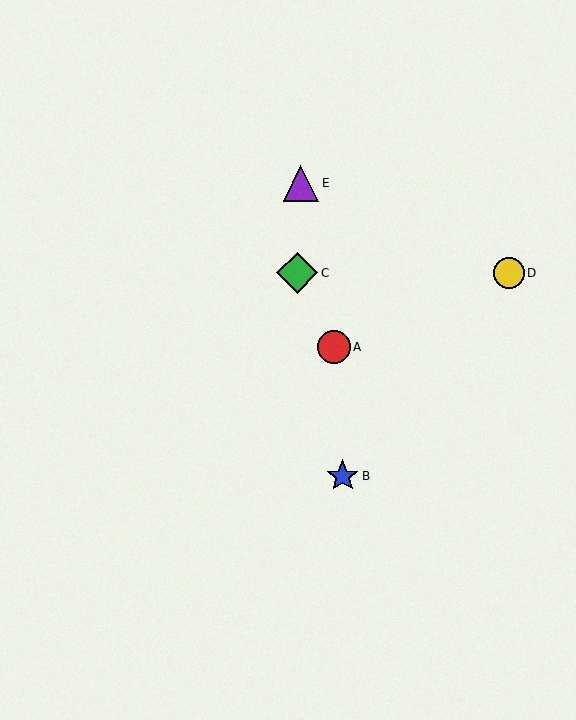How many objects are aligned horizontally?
2 objects (C, D) are aligned horizontally.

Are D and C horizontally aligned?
Yes, both are at y≈273.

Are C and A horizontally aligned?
No, C is at y≈273 and A is at y≈347.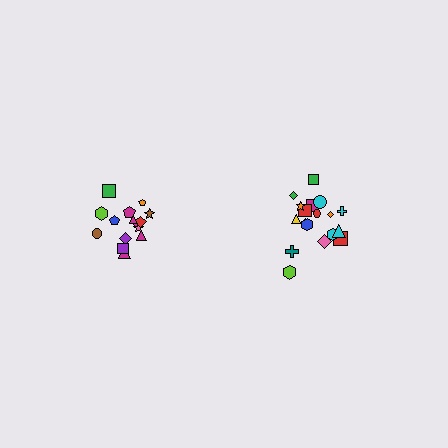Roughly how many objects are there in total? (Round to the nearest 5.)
Roughly 35 objects in total.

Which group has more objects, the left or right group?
The right group.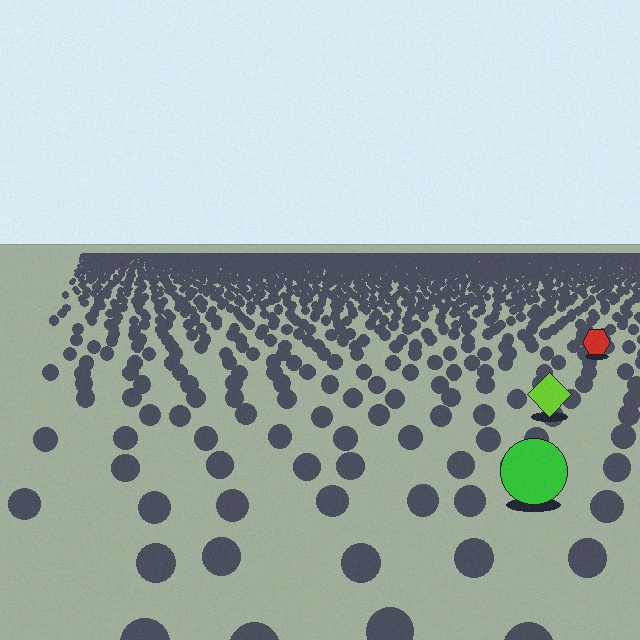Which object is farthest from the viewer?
The red hexagon is farthest from the viewer. It appears smaller and the ground texture around it is denser.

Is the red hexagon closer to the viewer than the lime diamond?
No. The lime diamond is closer — you can tell from the texture gradient: the ground texture is coarser near it.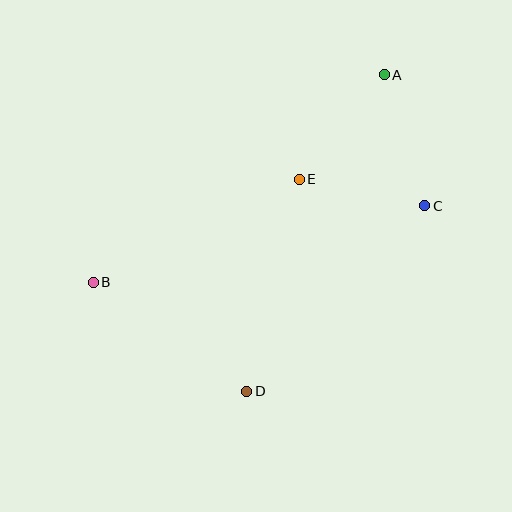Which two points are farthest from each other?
Points A and B are farthest from each other.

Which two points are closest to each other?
Points C and E are closest to each other.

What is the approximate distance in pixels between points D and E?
The distance between D and E is approximately 218 pixels.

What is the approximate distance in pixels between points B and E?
The distance between B and E is approximately 230 pixels.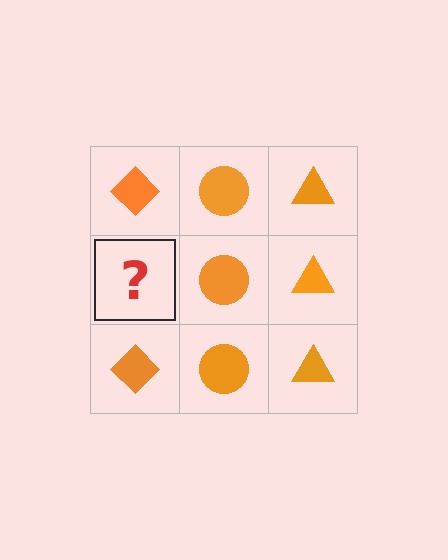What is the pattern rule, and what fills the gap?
The rule is that each column has a consistent shape. The gap should be filled with an orange diamond.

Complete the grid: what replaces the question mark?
The question mark should be replaced with an orange diamond.